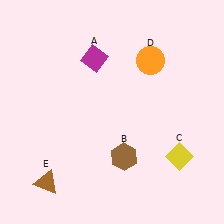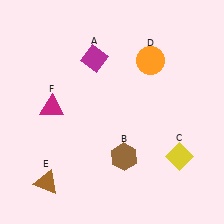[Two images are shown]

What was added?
A magenta triangle (F) was added in Image 2.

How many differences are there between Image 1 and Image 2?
There is 1 difference between the two images.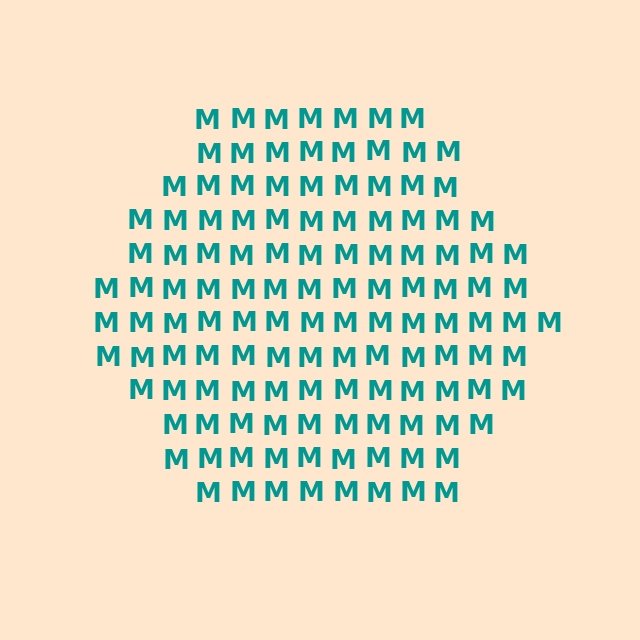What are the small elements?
The small elements are letter M's.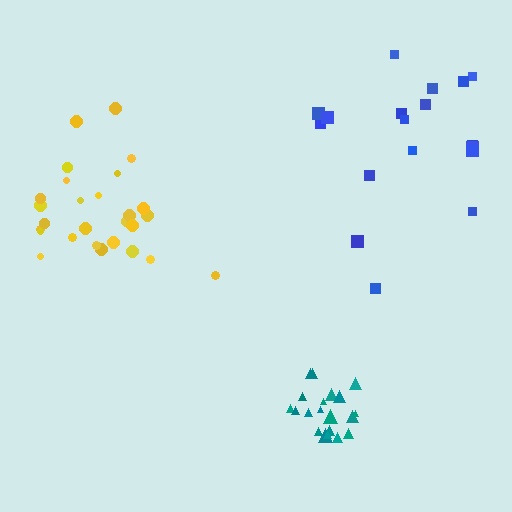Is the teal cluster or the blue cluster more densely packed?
Teal.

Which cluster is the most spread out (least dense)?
Blue.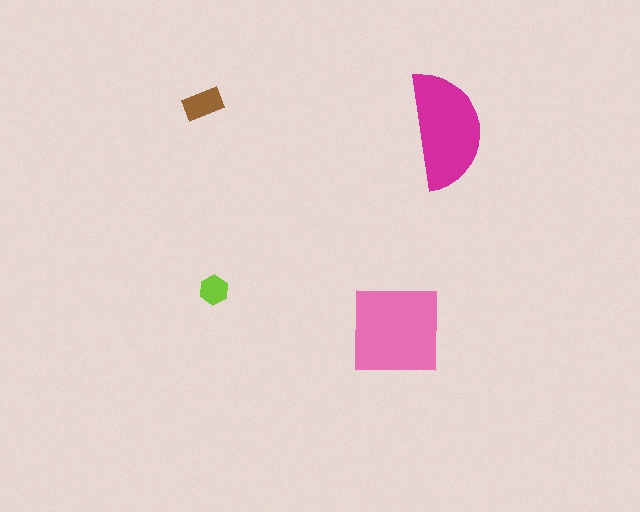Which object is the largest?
The pink square.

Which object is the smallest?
The lime hexagon.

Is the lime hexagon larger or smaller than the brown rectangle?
Smaller.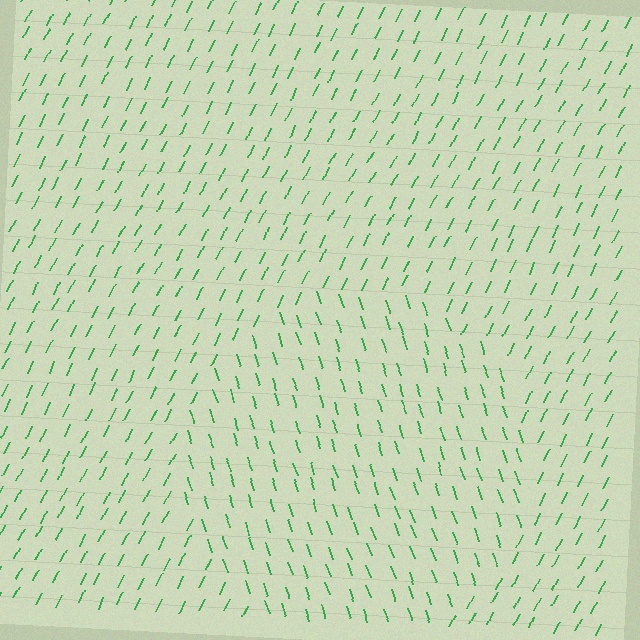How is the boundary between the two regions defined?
The boundary is defined purely by a change in line orientation (approximately 45 degrees difference). All lines are the same color and thickness.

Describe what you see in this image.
The image is filled with small green line segments. A circle region in the image has lines oriented differently from the surrounding lines, creating a visible texture boundary.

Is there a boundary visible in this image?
Yes, there is a texture boundary formed by a change in line orientation.